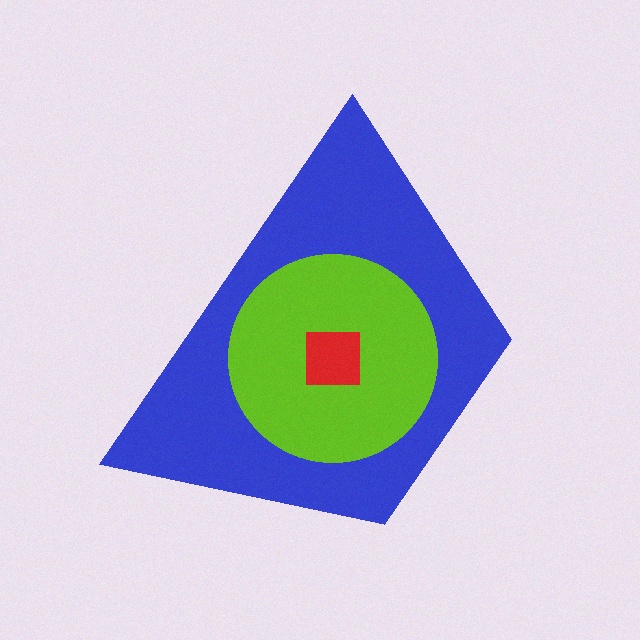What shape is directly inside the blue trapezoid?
The lime circle.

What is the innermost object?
The red square.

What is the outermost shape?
The blue trapezoid.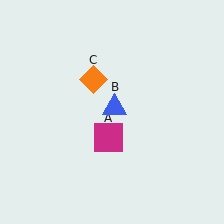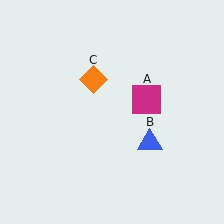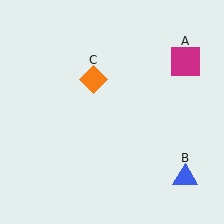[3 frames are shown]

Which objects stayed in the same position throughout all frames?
Orange diamond (object C) remained stationary.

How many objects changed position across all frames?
2 objects changed position: magenta square (object A), blue triangle (object B).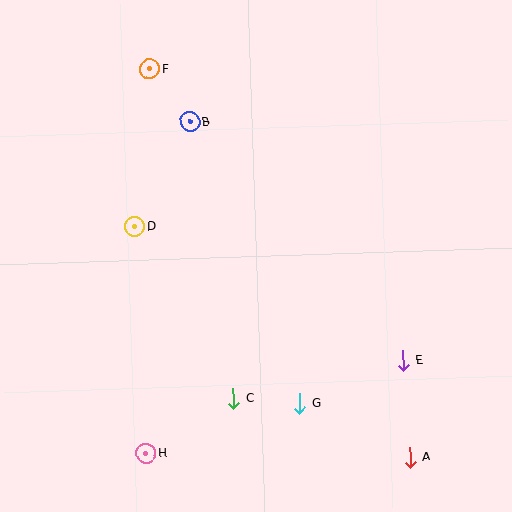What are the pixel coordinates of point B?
Point B is at (190, 122).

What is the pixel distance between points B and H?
The distance between B and H is 334 pixels.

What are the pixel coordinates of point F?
Point F is at (150, 69).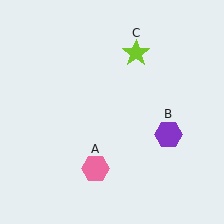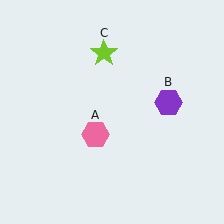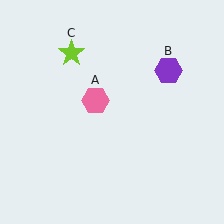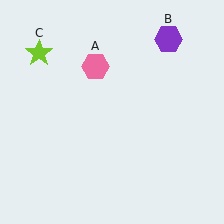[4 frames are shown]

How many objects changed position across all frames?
3 objects changed position: pink hexagon (object A), purple hexagon (object B), lime star (object C).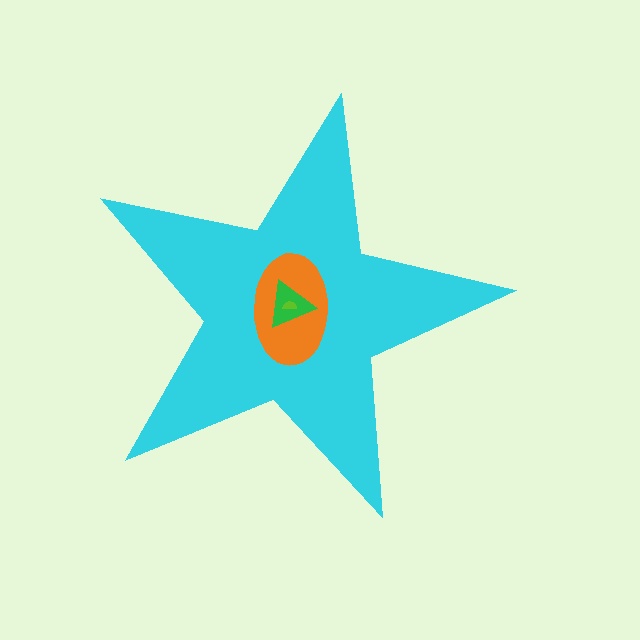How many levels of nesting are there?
4.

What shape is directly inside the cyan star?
The orange ellipse.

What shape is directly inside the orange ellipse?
The green triangle.